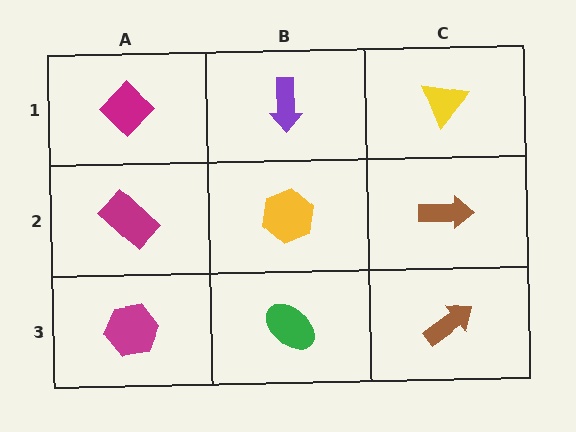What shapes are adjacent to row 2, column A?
A magenta diamond (row 1, column A), a magenta hexagon (row 3, column A), a yellow hexagon (row 2, column B).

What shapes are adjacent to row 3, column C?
A brown arrow (row 2, column C), a green ellipse (row 3, column B).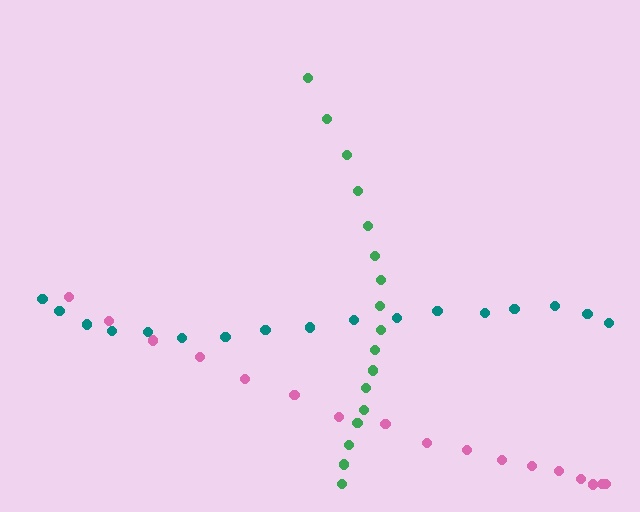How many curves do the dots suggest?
There are 3 distinct paths.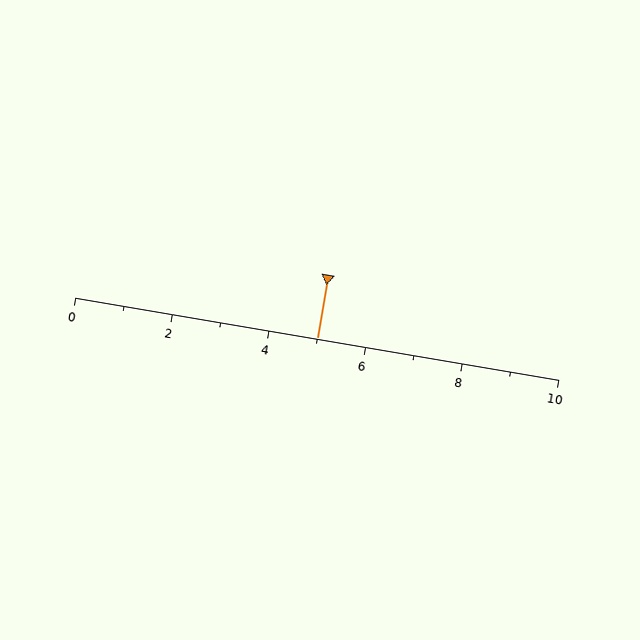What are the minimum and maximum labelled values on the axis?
The axis runs from 0 to 10.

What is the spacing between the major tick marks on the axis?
The major ticks are spaced 2 apart.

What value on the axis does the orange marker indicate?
The marker indicates approximately 5.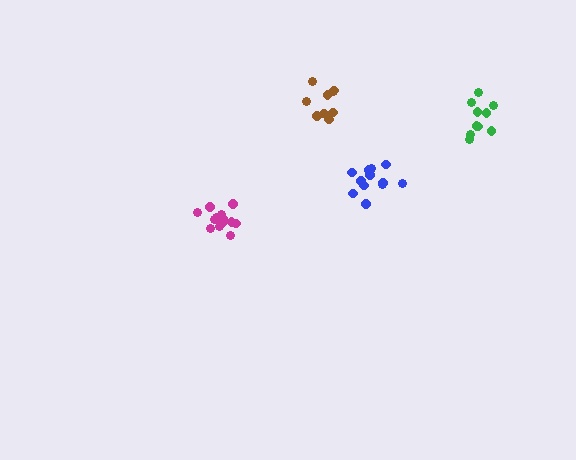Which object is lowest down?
The magenta cluster is bottommost.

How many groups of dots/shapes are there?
There are 4 groups.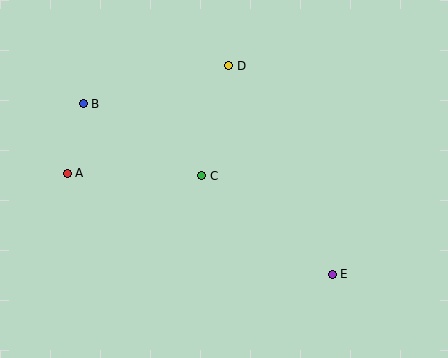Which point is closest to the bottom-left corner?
Point A is closest to the bottom-left corner.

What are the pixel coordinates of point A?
Point A is at (67, 173).